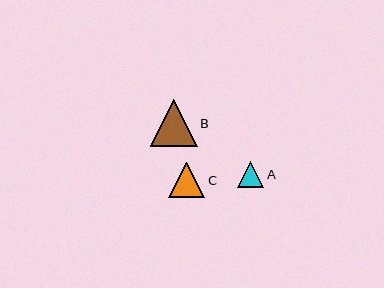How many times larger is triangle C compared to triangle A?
Triangle C is approximately 1.4 times the size of triangle A.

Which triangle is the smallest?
Triangle A is the smallest with a size of approximately 26 pixels.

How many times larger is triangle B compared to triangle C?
Triangle B is approximately 1.3 times the size of triangle C.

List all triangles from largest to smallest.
From largest to smallest: B, C, A.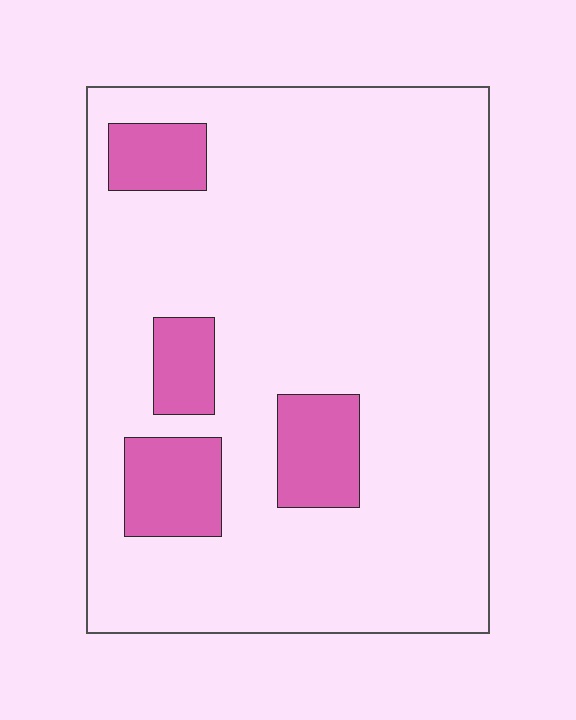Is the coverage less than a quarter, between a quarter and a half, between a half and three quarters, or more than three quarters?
Less than a quarter.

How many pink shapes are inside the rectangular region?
4.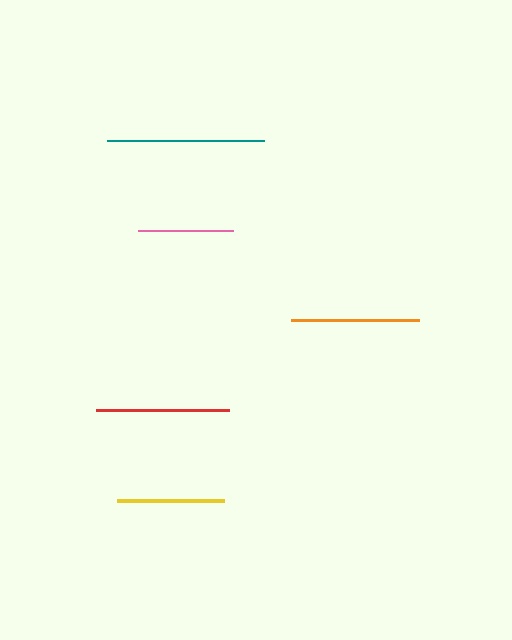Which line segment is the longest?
The teal line is the longest at approximately 158 pixels.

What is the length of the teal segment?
The teal segment is approximately 158 pixels long.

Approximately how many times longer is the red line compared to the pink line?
The red line is approximately 1.4 times the length of the pink line.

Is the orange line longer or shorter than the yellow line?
The orange line is longer than the yellow line.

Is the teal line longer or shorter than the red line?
The teal line is longer than the red line.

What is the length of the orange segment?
The orange segment is approximately 128 pixels long.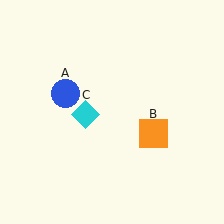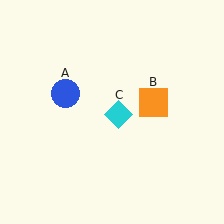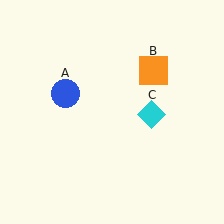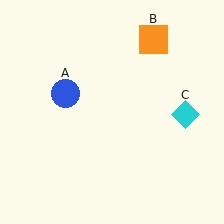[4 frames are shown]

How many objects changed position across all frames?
2 objects changed position: orange square (object B), cyan diamond (object C).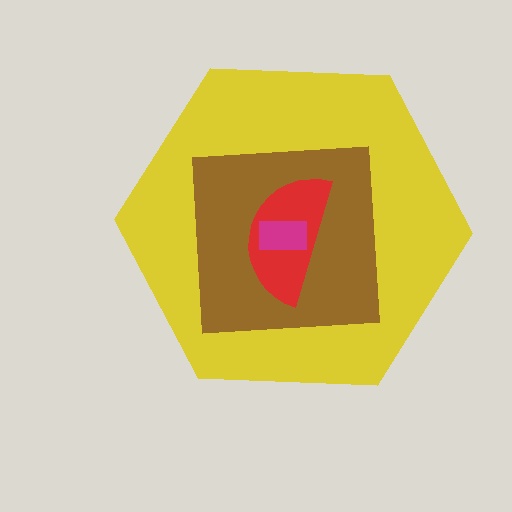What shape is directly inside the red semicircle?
The magenta rectangle.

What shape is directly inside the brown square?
The red semicircle.